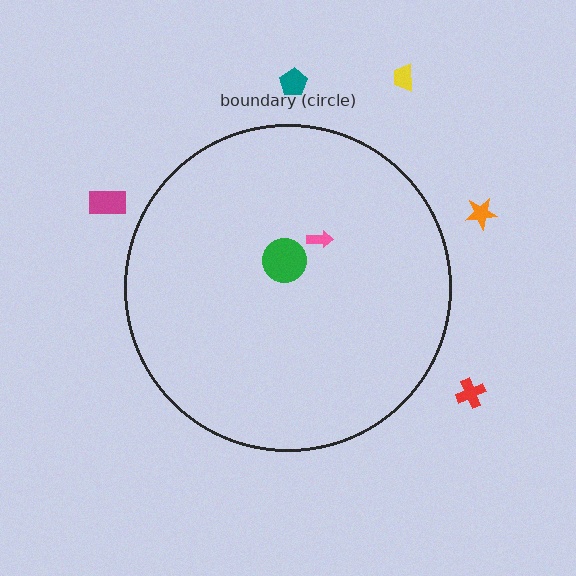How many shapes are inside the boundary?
2 inside, 5 outside.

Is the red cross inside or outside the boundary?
Outside.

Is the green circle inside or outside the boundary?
Inside.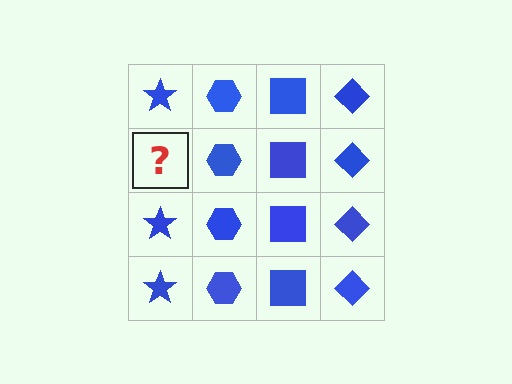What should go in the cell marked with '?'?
The missing cell should contain a blue star.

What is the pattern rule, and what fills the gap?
The rule is that each column has a consistent shape. The gap should be filled with a blue star.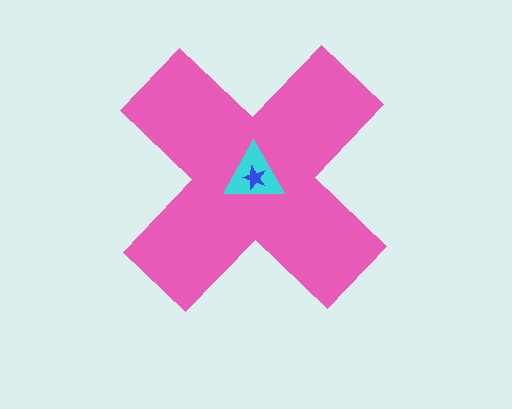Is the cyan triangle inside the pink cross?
Yes.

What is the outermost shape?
The pink cross.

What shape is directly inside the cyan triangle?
The blue star.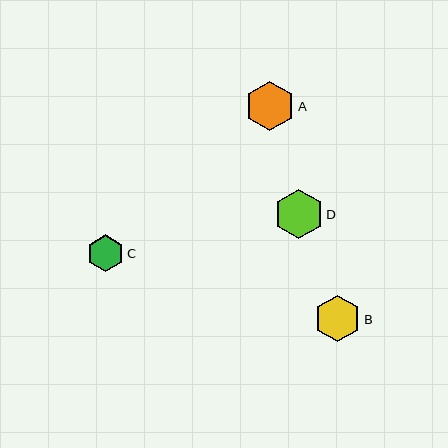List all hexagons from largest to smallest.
From largest to smallest: A, D, B, C.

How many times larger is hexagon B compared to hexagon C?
Hexagon B is approximately 1.3 times the size of hexagon C.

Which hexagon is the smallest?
Hexagon C is the smallest with a size of approximately 37 pixels.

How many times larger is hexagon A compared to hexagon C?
Hexagon A is approximately 1.3 times the size of hexagon C.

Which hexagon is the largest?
Hexagon A is the largest with a size of approximately 50 pixels.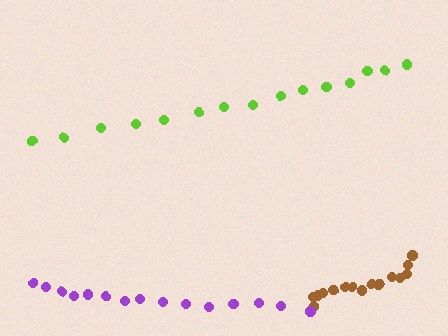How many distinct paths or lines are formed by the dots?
There are 3 distinct paths.